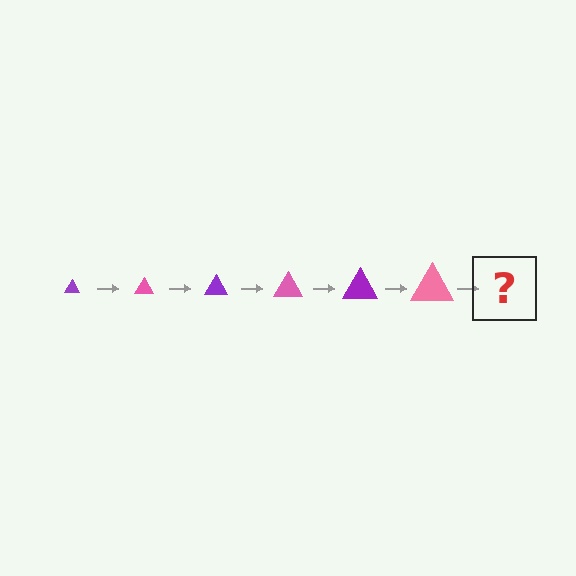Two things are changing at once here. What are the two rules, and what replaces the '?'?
The two rules are that the triangle grows larger each step and the color cycles through purple and pink. The '?' should be a purple triangle, larger than the previous one.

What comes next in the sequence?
The next element should be a purple triangle, larger than the previous one.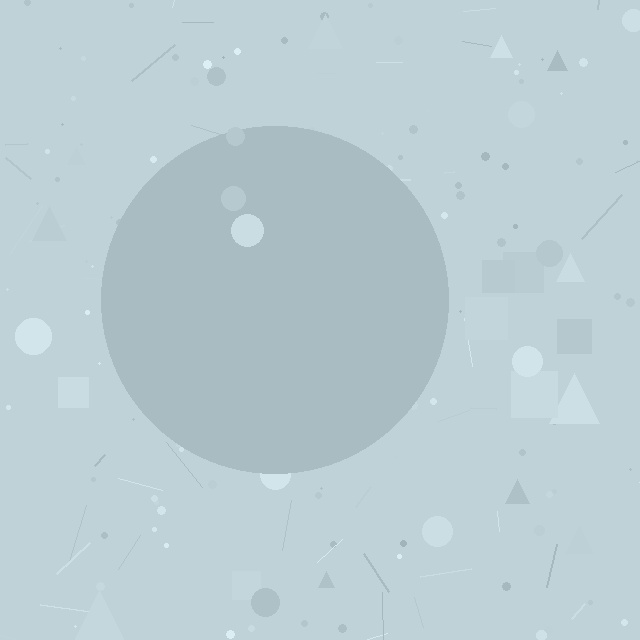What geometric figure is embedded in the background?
A circle is embedded in the background.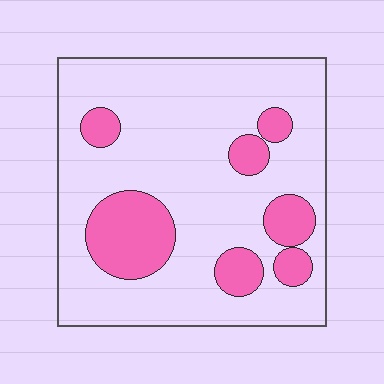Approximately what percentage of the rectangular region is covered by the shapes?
Approximately 20%.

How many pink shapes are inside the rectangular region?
7.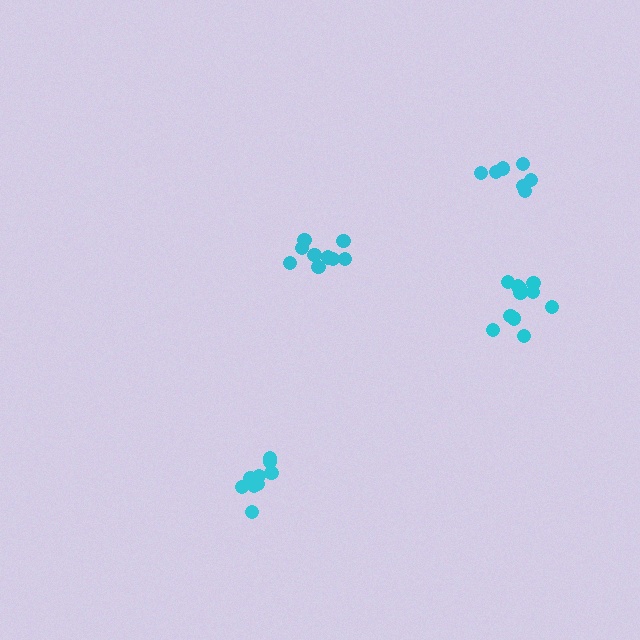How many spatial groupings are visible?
There are 4 spatial groupings.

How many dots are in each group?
Group 1: 11 dots, Group 2: 9 dots, Group 3: 9 dots, Group 4: 7 dots (36 total).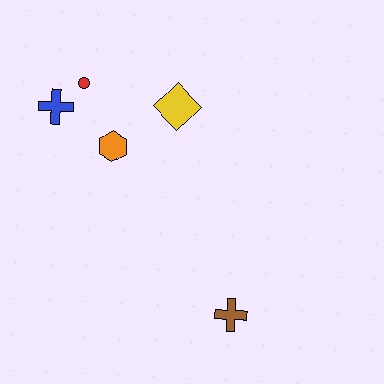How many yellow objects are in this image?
There is 1 yellow object.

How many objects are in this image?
There are 5 objects.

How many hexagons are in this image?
There is 1 hexagon.